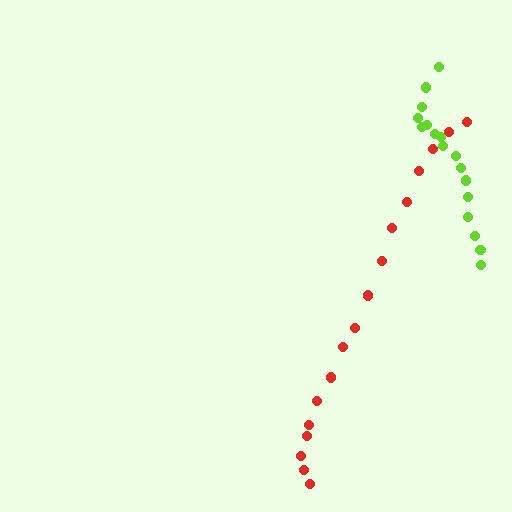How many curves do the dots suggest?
There are 2 distinct paths.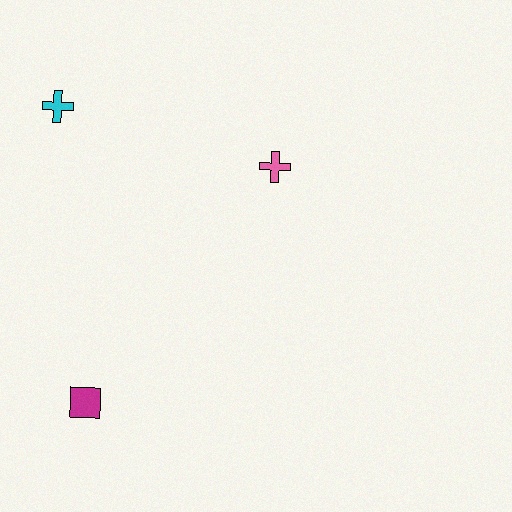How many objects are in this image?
There are 3 objects.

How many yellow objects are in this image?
There are no yellow objects.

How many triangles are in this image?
There are no triangles.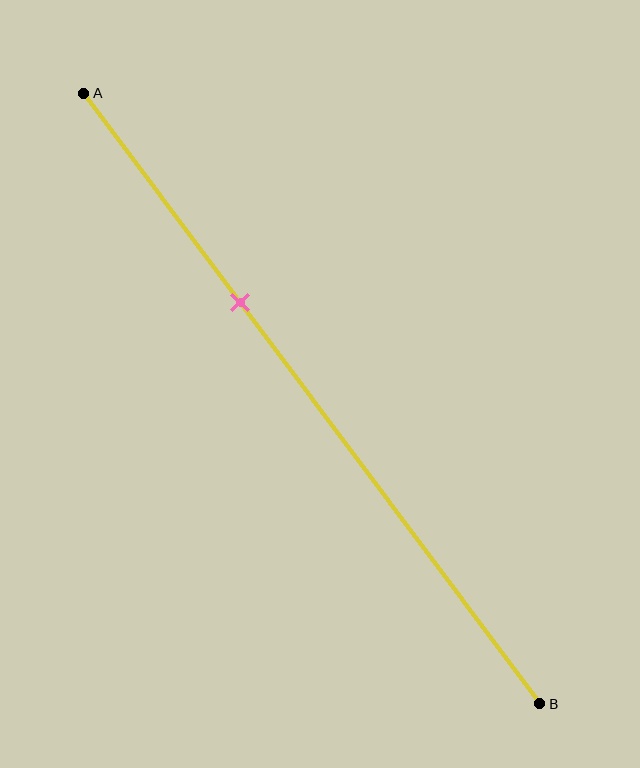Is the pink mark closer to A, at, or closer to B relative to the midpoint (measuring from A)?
The pink mark is closer to point A than the midpoint of segment AB.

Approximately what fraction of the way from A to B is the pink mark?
The pink mark is approximately 35% of the way from A to B.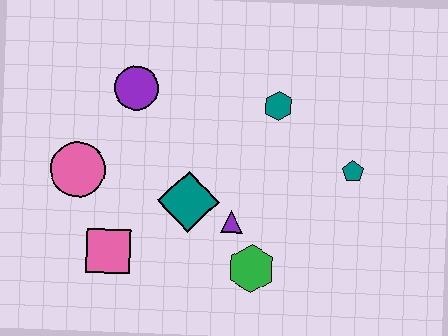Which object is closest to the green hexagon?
The purple triangle is closest to the green hexagon.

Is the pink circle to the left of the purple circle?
Yes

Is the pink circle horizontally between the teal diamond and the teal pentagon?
No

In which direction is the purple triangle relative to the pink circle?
The purple triangle is to the right of the pink circle.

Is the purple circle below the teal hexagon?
No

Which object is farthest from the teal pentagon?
The pink circle is farthest from the teal pentagon.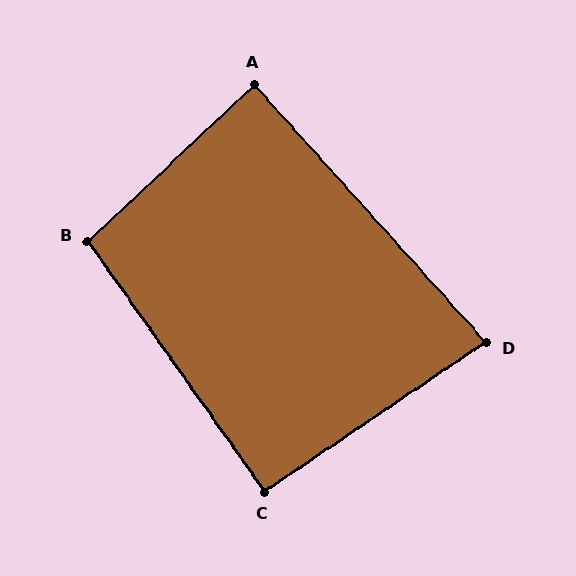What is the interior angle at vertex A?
Approximately 89 degrees (approximately right).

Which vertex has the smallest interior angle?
D, at approximately 82 degrees.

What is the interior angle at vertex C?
Approximately 91 degrees (approximately right).